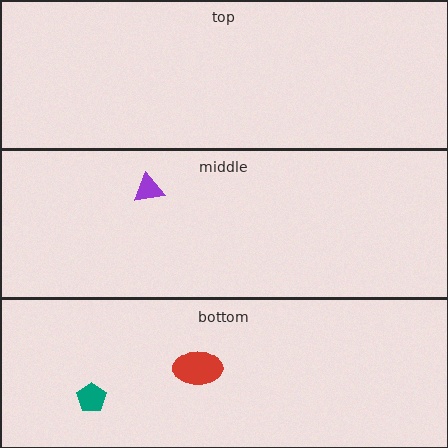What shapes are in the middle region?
The purple triangle.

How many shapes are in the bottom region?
2.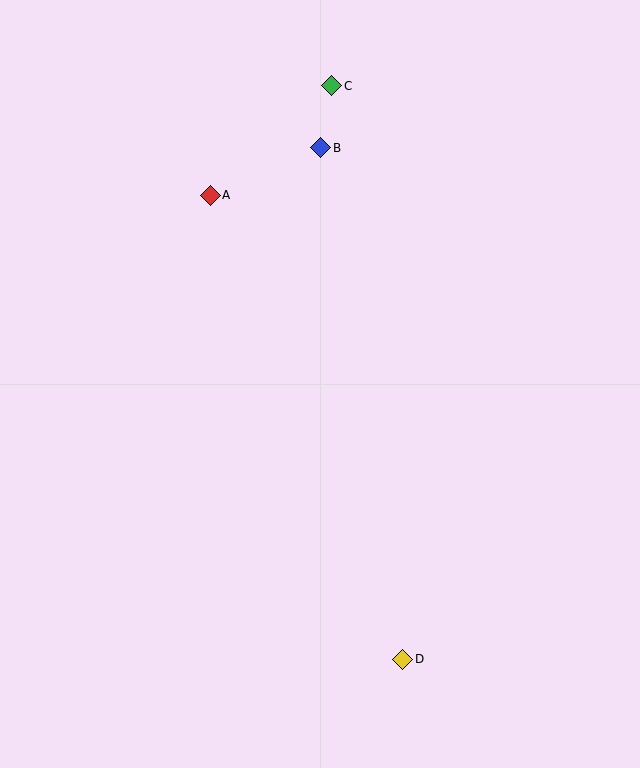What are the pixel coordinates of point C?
Point C is at (332, 86).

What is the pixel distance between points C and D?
The distance between C and D is 578 pixels.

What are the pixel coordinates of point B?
Point B is at (321, 148).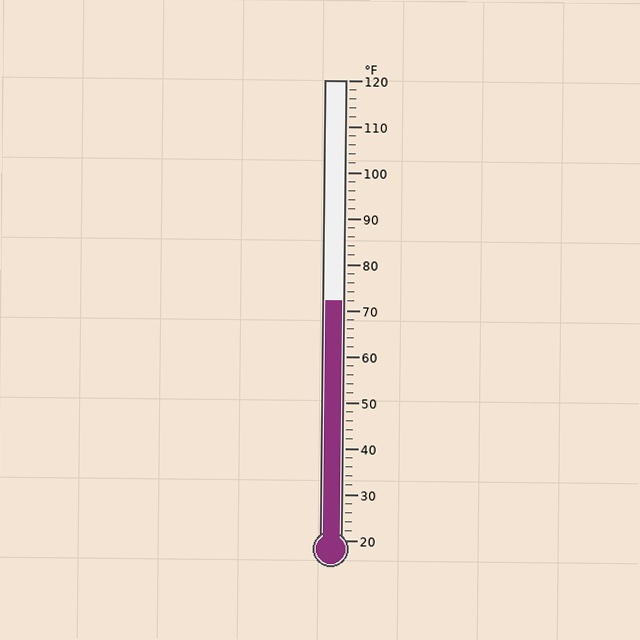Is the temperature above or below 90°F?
The temperature is below 90°F.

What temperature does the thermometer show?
The thermometer shows approximately 72°F.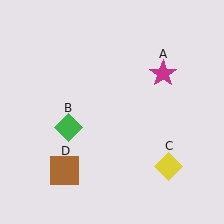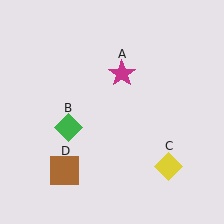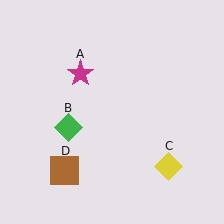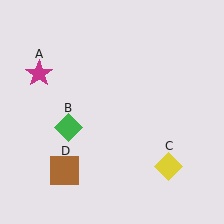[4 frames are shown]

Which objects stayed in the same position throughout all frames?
Green diamond (object B) and yellow diamond (object C) and brown square (object D) remained stationary.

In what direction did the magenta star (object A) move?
The magenta star (object A) moved left.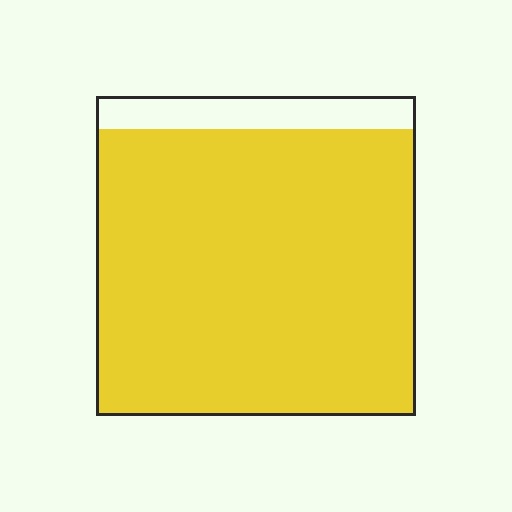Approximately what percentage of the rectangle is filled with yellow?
Approximately 90%.